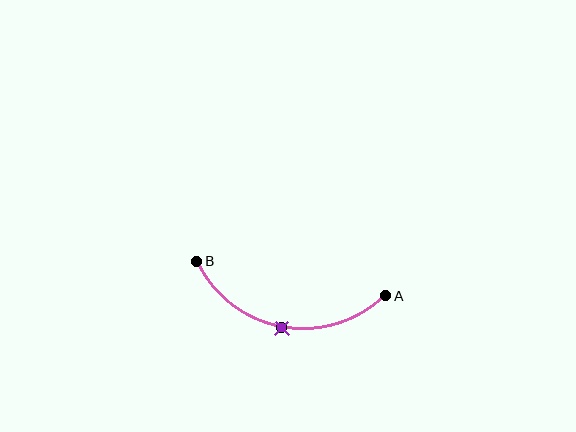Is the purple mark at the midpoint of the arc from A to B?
Yes. The purple mark lies on the arc at equal arc-length from both A and B — it is the arc midpoint.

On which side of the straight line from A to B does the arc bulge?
The arc bulges below the straight line connecting A and B.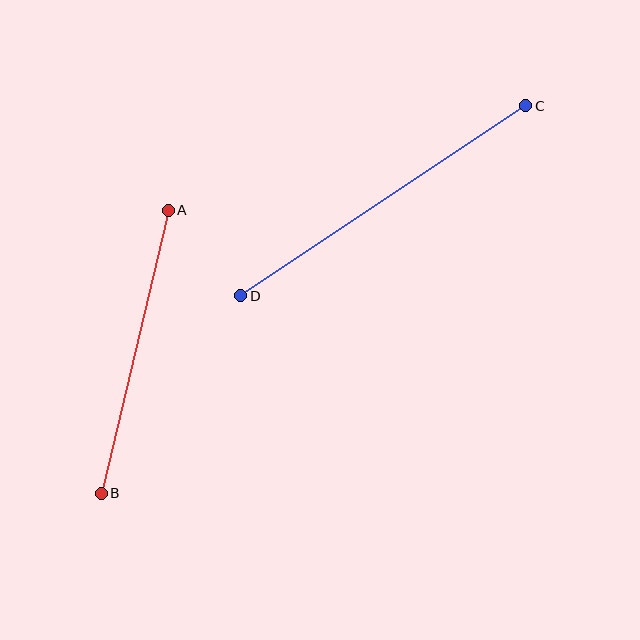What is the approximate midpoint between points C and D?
The midpoint is at approximately (383, 201) pixels.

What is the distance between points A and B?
The distance is approximately 291 pixels.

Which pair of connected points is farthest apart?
Points C and D are farthest apart.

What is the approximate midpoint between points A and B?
The midpoint is at approximately (135, 352) pixels.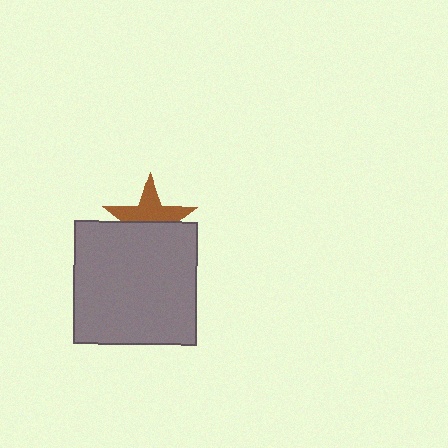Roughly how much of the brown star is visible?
About half of it is visible (roughly 50%).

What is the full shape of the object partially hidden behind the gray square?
The partially hidden object is a brown star.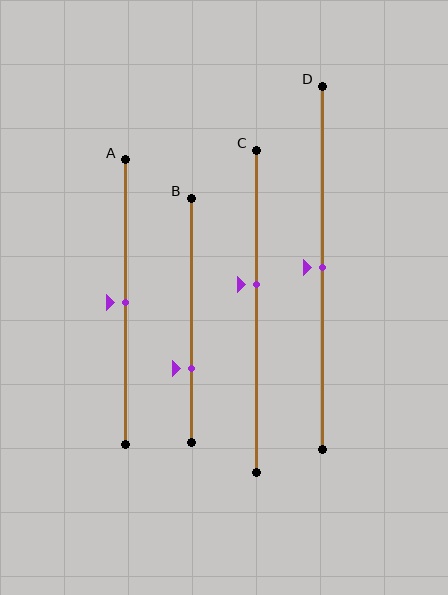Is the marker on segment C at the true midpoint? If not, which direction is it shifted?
No, the marker on segment C is shifted upward by about 8% of the segment length.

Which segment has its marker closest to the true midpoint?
Segment A has its marker closest to the true midpoint.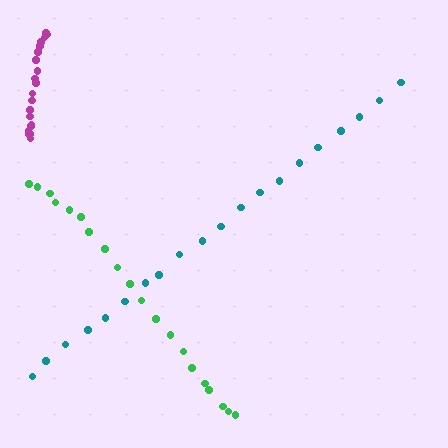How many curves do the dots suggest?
There are 3 distinct paths.